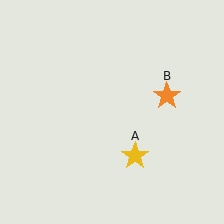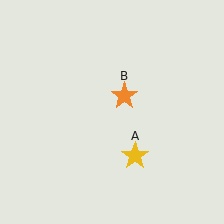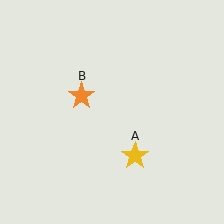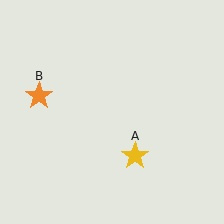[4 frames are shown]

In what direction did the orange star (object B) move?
The orange star (object B) moved left.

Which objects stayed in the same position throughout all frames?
Yellow star (object A) remained stationary.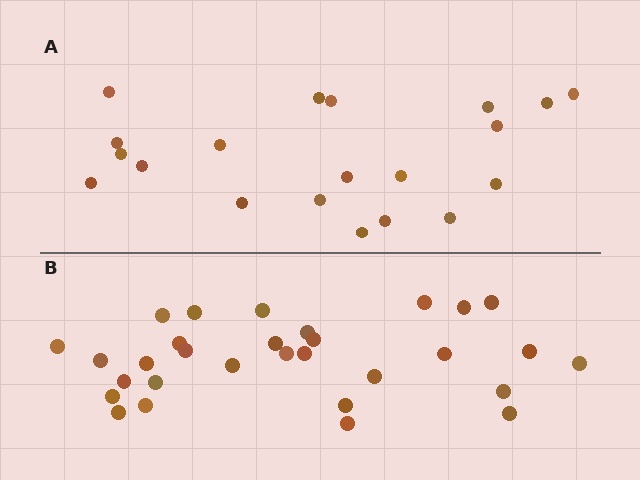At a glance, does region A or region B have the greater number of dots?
Region B (the bottom region) has more dots.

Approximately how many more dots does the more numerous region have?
Region B has roughly 10 or so more dots than region A.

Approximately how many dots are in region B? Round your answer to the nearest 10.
About 30 dots.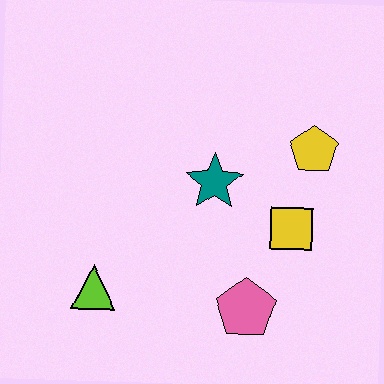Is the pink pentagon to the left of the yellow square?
Yes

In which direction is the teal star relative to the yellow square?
The teal star is to the left of the yellow square.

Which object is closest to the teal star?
The yellow square is closest to the teal star.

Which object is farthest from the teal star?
The lime triangle is farthest from the teal star.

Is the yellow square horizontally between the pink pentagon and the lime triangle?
No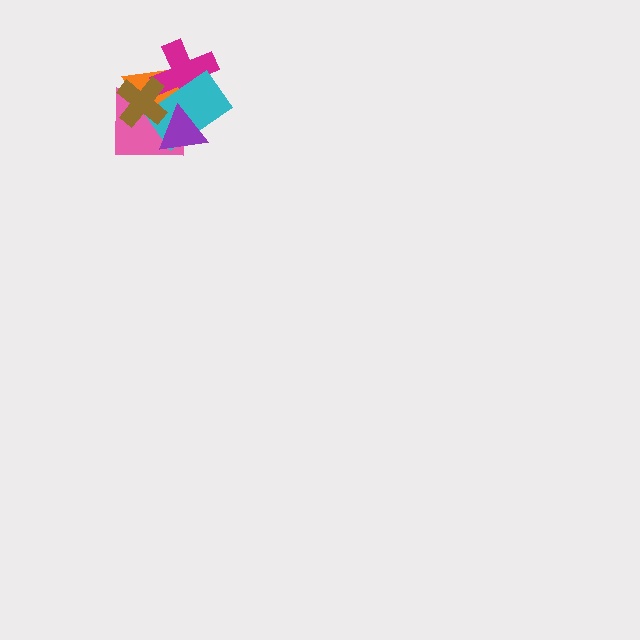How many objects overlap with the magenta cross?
4 objects overlap with the magenta cross.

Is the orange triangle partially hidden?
Yes, it is partially covered by another shape.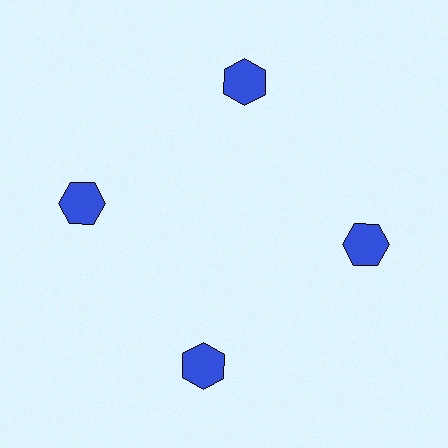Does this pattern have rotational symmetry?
Yes, this pattern has 4-fold rotational symmetry. It looks the same after rotating 90 degrees around the center.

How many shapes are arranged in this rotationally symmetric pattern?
There are 4 shapes, arranged in 4 groups of 1.